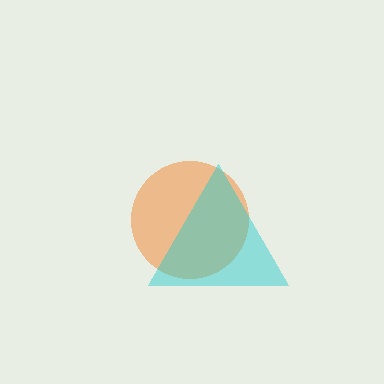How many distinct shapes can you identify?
There are 2 distinct shapes: an orange circle, a cyan triangle.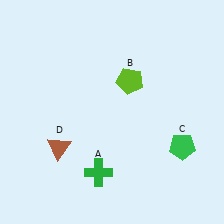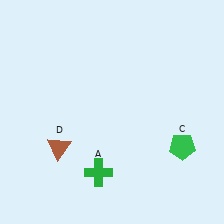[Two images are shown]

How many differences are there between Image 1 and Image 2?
There is 1 difference between the two images.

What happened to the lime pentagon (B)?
The lime pentagon (B) was removed in Image 2. It was in the top-right area of Image 1.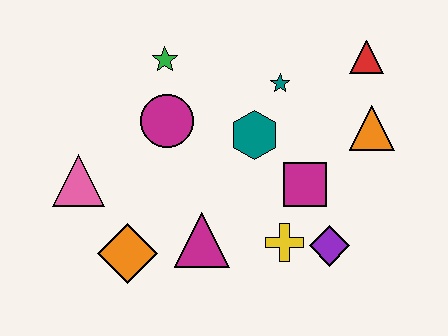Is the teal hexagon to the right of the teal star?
No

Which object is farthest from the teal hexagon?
The pink triangle is farthest from the teal hexagon.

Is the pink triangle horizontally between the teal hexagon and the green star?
No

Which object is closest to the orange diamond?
The magenta triangle is closest to the orange diamond.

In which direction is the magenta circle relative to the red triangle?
The magenta circle is to the left of the red triangle.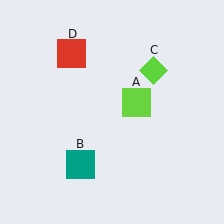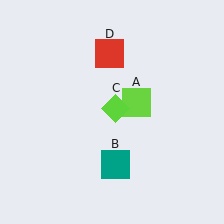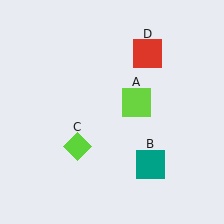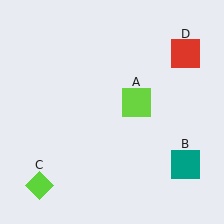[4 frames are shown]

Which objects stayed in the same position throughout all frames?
Lime square (object A) remained stationary.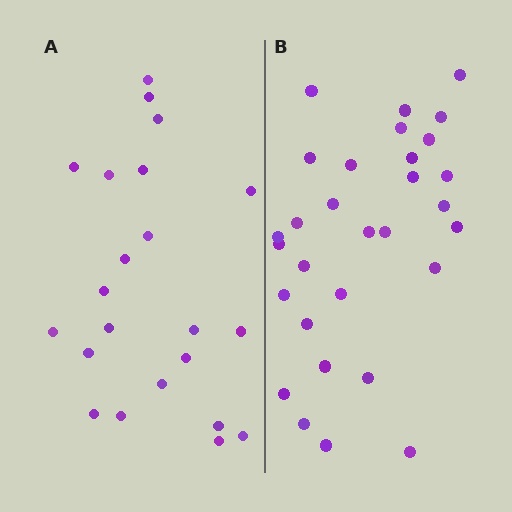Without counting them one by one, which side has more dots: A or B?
Region B (the right region) has more dots.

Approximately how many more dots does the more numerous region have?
Region B has roughly 8 or so more dots than region A.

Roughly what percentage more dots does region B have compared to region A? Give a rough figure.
About 35% more.